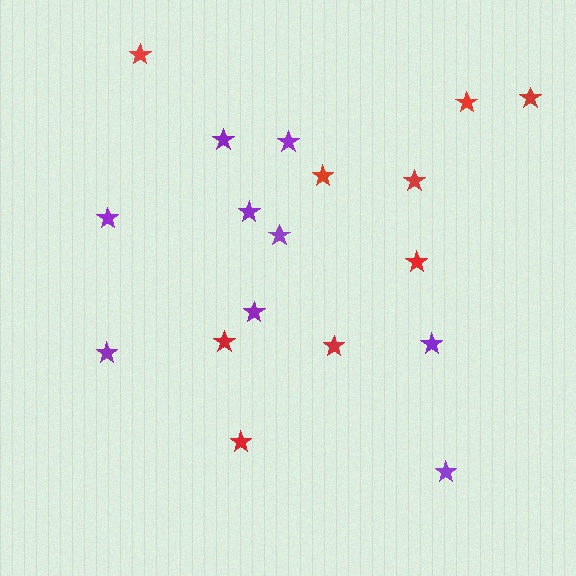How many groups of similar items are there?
There are 2 groups: one group of red stars (9) and one group of purple stars (9).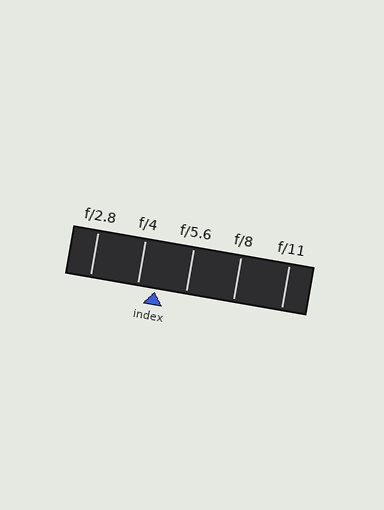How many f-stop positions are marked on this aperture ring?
There are 5 f-stop positions marked.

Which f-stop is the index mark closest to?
The index mark is closest to f/4.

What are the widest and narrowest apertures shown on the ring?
The widest aperture shown is f/2.8 and the narrowest is f/11.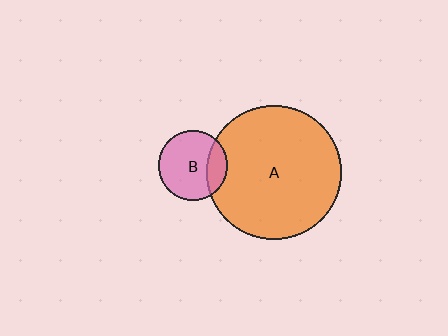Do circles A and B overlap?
Yes.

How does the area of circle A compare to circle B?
Approximately 3.7 times.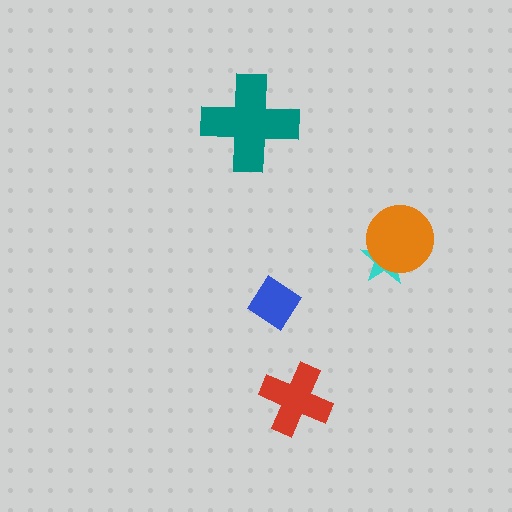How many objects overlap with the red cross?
0 objects overlap with the red cross.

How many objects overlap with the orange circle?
1 object overlaps with the orange circle.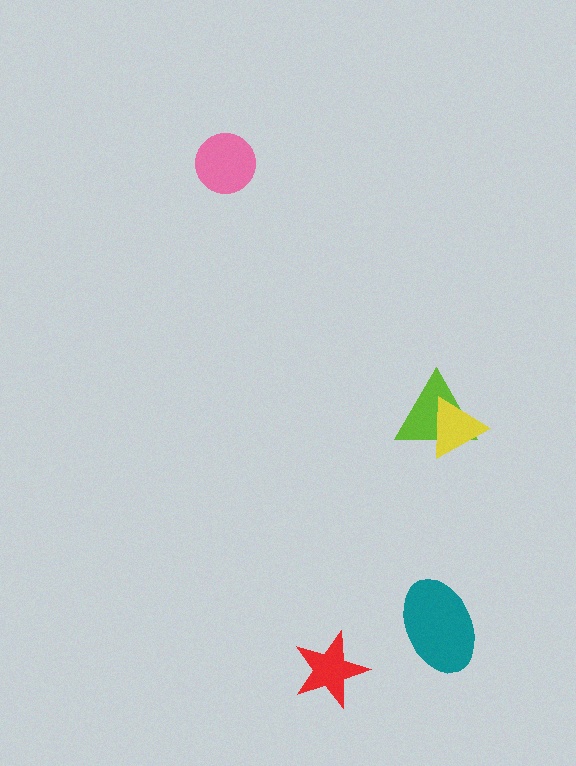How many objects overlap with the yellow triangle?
1 object overlaps with the yellow triangle.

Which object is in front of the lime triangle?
The yellow triangle is in front of the lime triangle.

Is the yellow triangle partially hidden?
No, no other shape covers it.